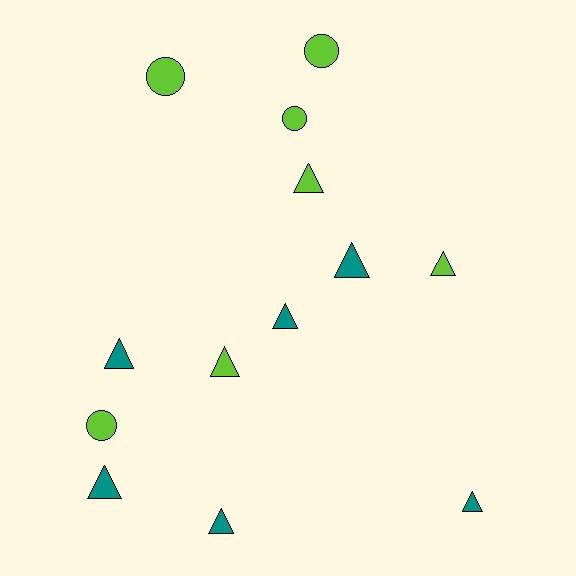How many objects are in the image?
There are 13 objects.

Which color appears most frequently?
Lime, with 7 objects.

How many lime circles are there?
There are 4 lime circles.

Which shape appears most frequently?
Triangle, with 9 objects.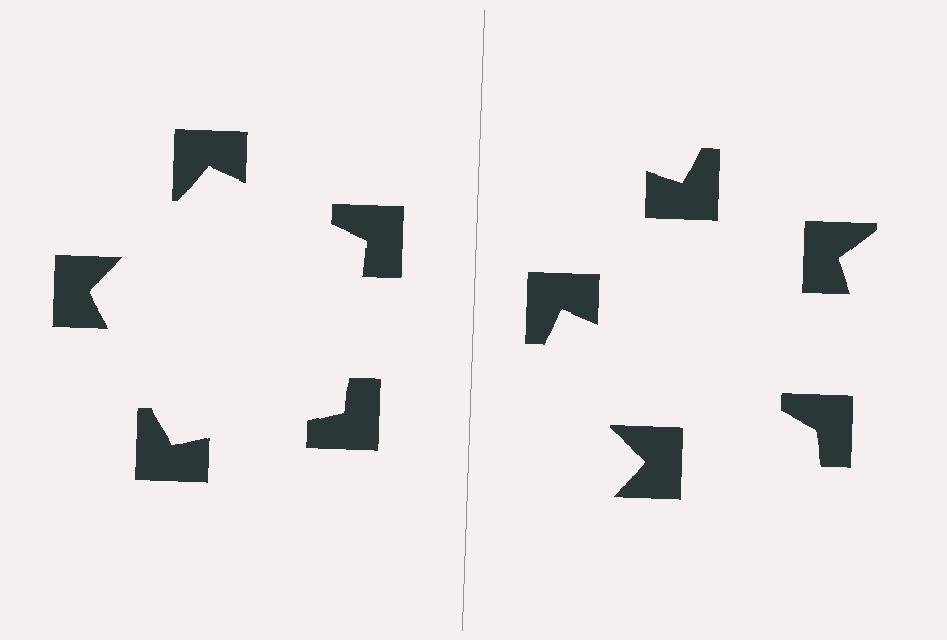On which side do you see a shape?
An illusory pentagon appears on the left side. On the right side the wedge cuts are rotated, so no coherent shape forms.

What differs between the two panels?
The notched squares are positioned identically on both sides; only the wedge orientations differ. On the left they align to a pentagon; on the right they are misaligned.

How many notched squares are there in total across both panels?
10 — 5 on each side.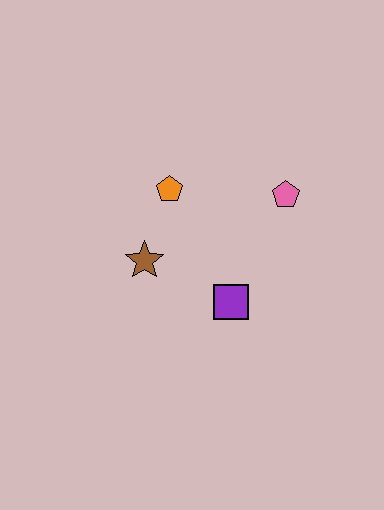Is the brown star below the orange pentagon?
Yes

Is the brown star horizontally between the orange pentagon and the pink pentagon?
No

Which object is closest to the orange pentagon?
The brown star is closest to the orange pentagon.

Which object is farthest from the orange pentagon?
The purple square is farthest from the orange pentagon.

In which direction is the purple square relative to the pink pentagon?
The purple square is below the pink pentagon.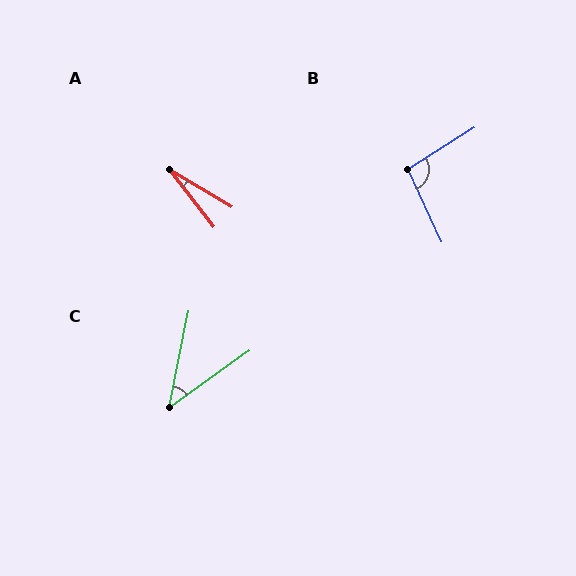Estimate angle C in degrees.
Approximately 43 degrees.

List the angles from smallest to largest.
A (21°), C (43°), B (98°).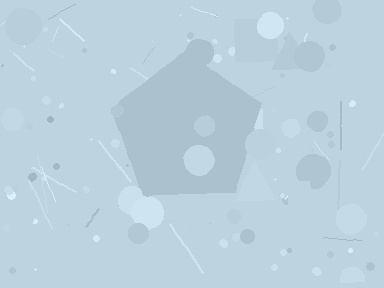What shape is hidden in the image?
A pentagon is hidden in the image.